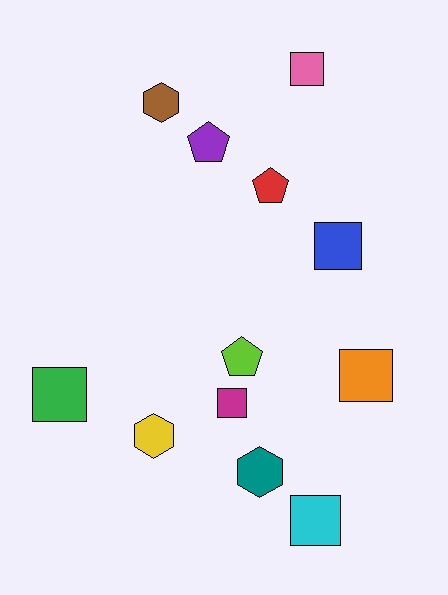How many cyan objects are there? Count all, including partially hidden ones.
There is 1 cyan object.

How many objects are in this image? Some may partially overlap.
There are 12 objects.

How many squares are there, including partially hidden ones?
There are 6 squares.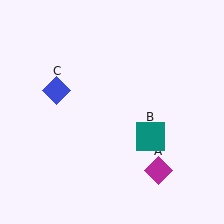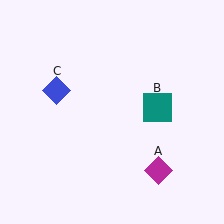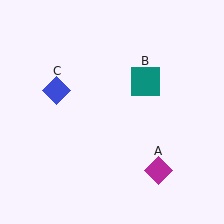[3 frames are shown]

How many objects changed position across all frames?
1 object changed position: teal square (object B).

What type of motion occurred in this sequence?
The teal square (object B) rotated counterclockwise around the center of the scene.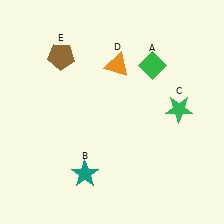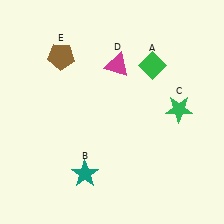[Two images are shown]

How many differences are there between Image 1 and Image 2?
There is 1 difference between the two images.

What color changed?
The triangle (D) changed from orange in Image 1 to magenta in Image 2.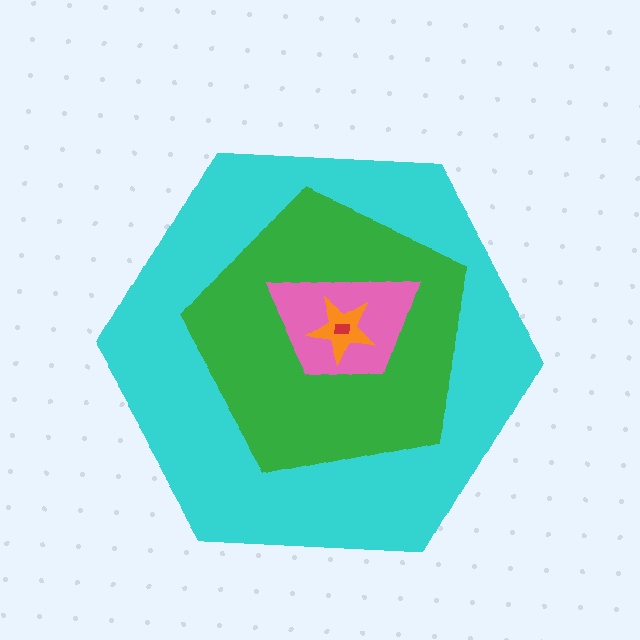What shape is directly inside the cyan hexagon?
The green pentagon.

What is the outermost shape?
The cyan hexagon.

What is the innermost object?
The red rectangle.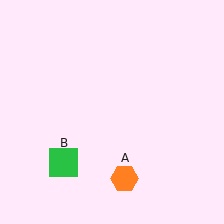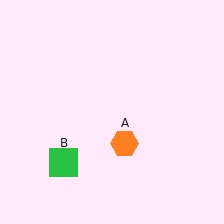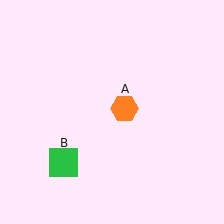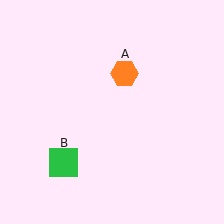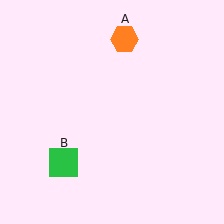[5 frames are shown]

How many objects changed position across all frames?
1 object changed position: orange hexagon (object A).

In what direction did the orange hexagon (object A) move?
The orange hexagon (object A) moved up.